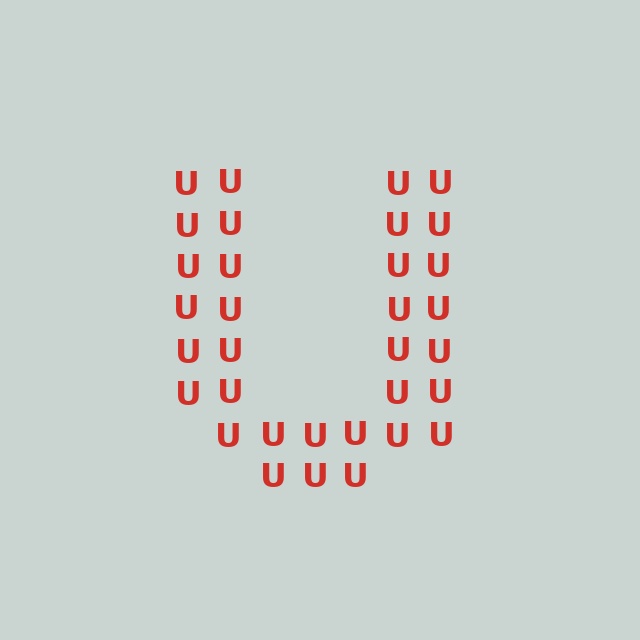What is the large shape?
The large shape is the letter U.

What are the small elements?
The small elements are letter U's.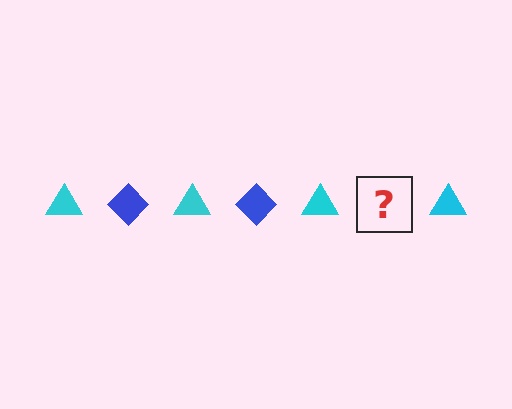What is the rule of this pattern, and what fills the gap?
The rule is that the pattern alternates between cyan triangle and blue diamond. The gap should be filled with a blue diamond.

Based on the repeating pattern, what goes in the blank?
The blank should be a blue diamond.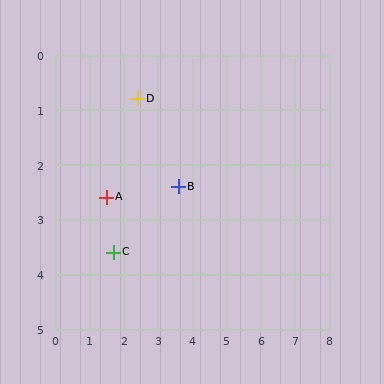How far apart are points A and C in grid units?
Points A and C are about 1.0 grid units apart.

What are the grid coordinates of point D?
Point D is at approximately (2.4, 0.8).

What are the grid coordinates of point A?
Point A is at approximately (1.5, 2.6).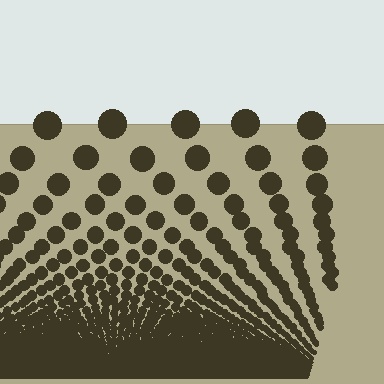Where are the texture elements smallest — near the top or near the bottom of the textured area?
Near the bottom.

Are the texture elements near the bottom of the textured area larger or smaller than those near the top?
Smaller. The gradient is inverted — elements near the bottom are smaller and denser.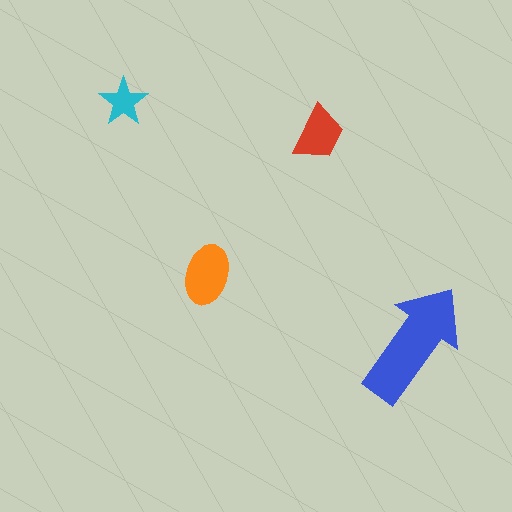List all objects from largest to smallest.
The blue arrow, the orange ellipse, the red trapezoid, the cyan star.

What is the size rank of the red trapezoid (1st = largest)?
3rd.